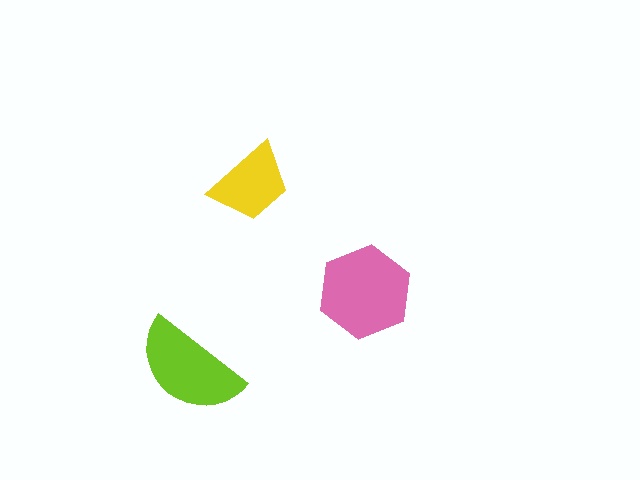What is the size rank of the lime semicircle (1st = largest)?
2nd.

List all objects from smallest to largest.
The yellow trapezoid, the lime semicircle, the pink hexagon.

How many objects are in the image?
There are 3 objects in the image.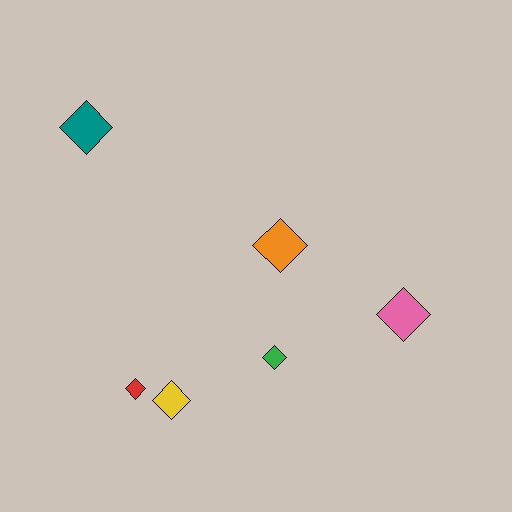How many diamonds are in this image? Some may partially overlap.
There are 6 diamonds.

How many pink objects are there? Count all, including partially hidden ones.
There is 1 pink object.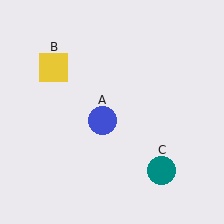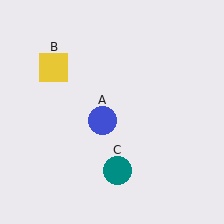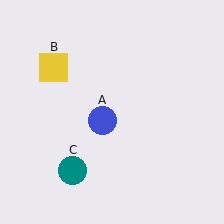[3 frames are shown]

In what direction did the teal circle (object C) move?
The teal circle (object C) moved left.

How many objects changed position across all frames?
1 object changed position: teal circle (object C).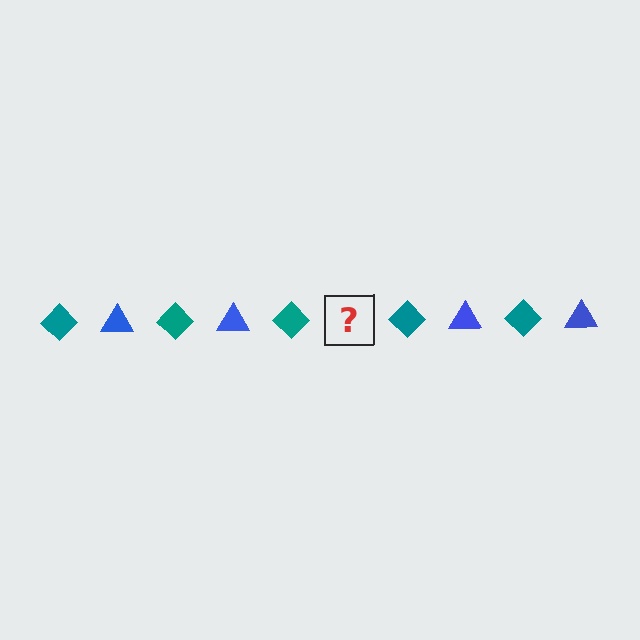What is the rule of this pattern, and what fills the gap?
The rule is that the pattern alternates between teal diamond and blue triangle. The gap should be filled with a blue triangle.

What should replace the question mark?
The question mark should be replaced with a blue triangle.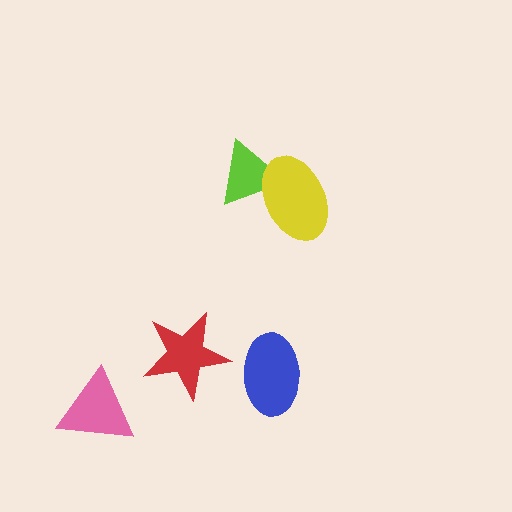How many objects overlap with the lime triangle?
1 object overlaps with the lime triangle.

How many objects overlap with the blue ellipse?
0 objects overlap with the blue ellipse.